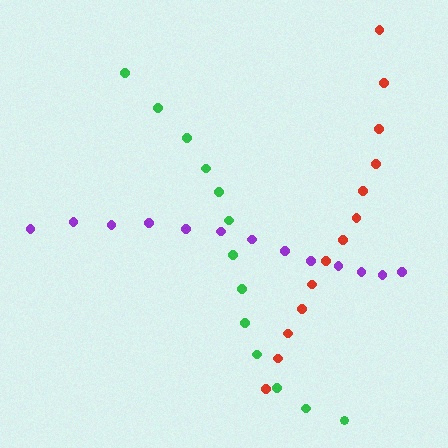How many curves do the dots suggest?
There are 3 distinct paths.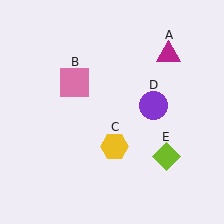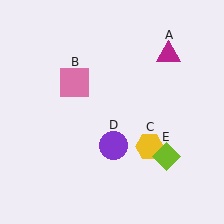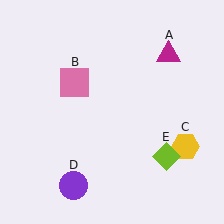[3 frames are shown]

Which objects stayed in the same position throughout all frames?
Magenta triangle (object A) and pink square (object B) and lime diamond (object E) remained stationary.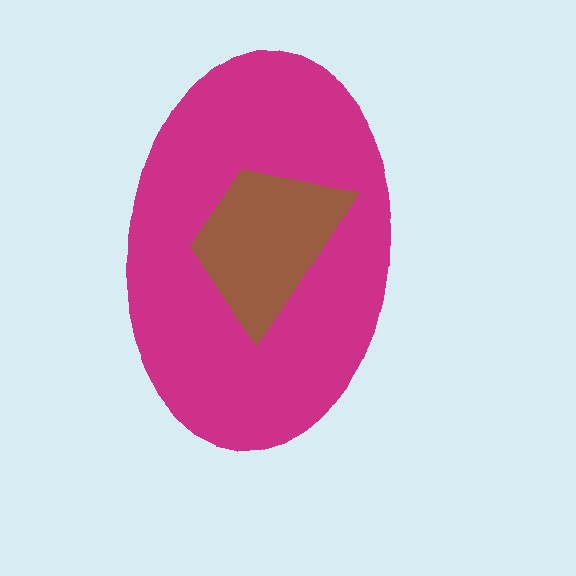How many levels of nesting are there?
2.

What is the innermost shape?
The brown trapezoid.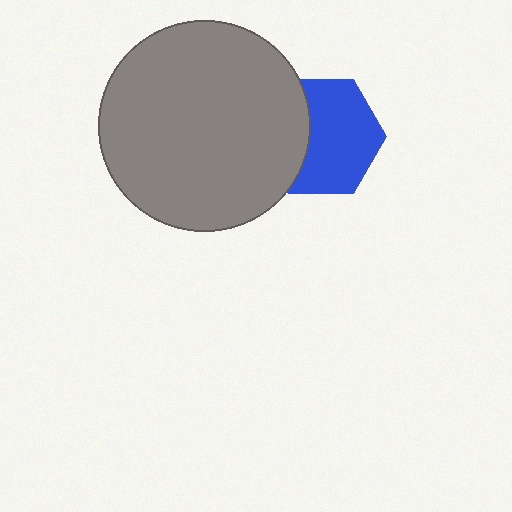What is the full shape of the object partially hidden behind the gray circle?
The partially hidden object is a blue hexagon.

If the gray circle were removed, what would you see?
You would see the complete blue hexagon.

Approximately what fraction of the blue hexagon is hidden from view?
Roughly 34% of the blue hexagon is hidden behind the gray circle.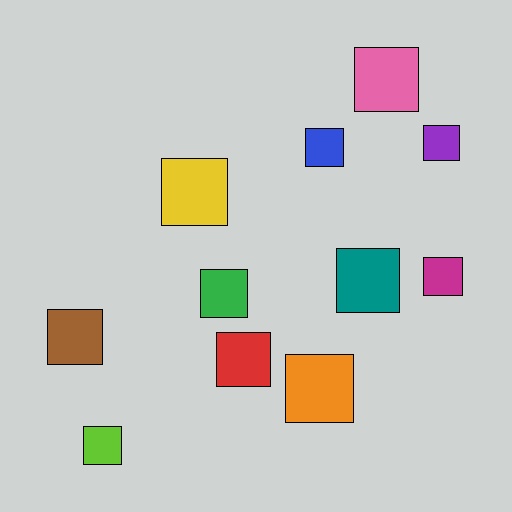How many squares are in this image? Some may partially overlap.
There are 11 squares.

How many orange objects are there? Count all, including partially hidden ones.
There is 1 orange object.